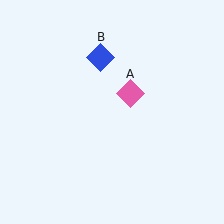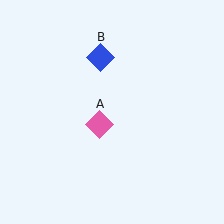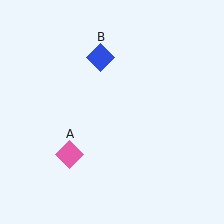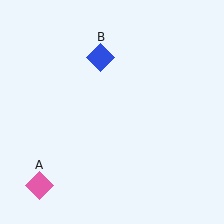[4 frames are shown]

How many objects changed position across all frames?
1 object changed position: pink diamond (object A).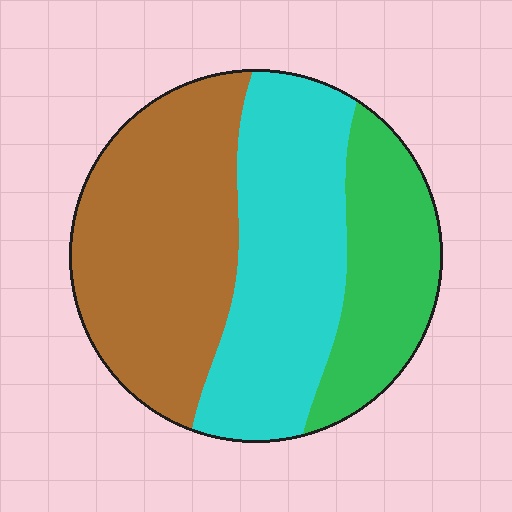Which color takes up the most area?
Brown, at roughly 40%.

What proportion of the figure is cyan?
Cyan takes up between a quarter and a half of the figure.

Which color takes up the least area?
Green, at roughly 25%.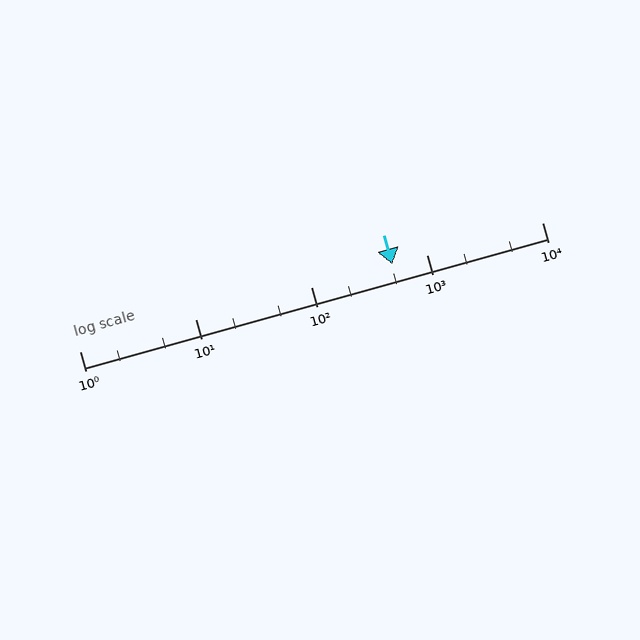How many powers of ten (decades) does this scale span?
The scale spans 4 decades, from 1 to 10000.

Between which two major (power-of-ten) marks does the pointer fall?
The pointer is between 100 and 1000.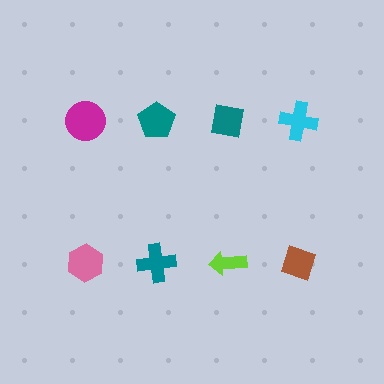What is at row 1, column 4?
A cyan cross.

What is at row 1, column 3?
A teal square.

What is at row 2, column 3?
A lime arrow.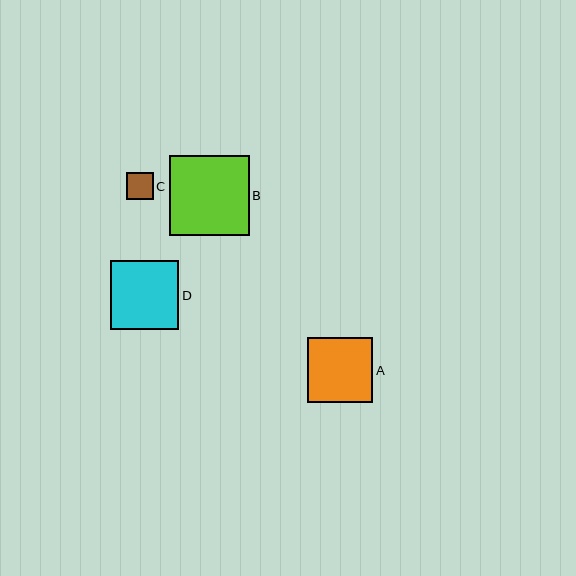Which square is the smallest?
Square C is the smallest with a size of approximately 26 pixels.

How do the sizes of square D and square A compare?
Square D and square A are approximately the same size.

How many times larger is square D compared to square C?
Square D is approximately 2.6 times the size of square C.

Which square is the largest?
Square B is the largest with a size of approximately 80 pixels.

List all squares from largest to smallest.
From largest to smallest: B, D, A, C.